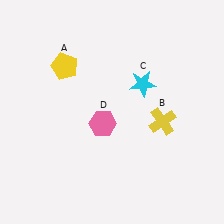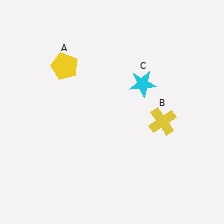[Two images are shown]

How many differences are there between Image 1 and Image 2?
There is 1 difference between the two images.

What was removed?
The pink hexagon (D) was removed in Image 2.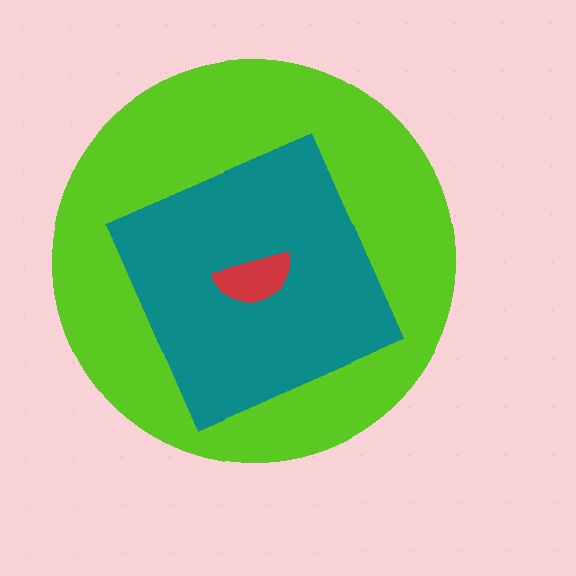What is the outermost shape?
The lime circle.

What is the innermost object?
The red semicircle.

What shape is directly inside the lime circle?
The teal diamond.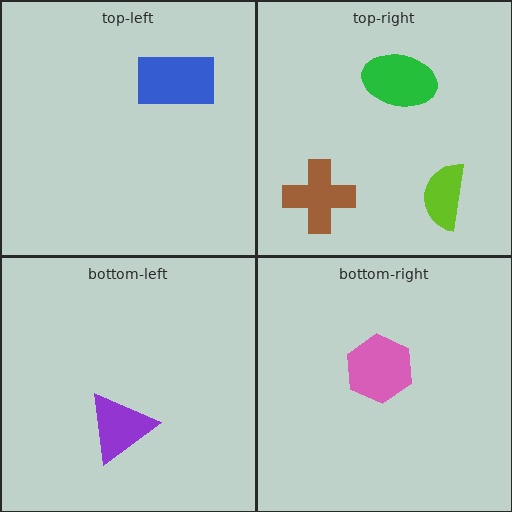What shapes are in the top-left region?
The blue rectangle.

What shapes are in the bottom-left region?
The purple triangle.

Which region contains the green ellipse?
The top-right region.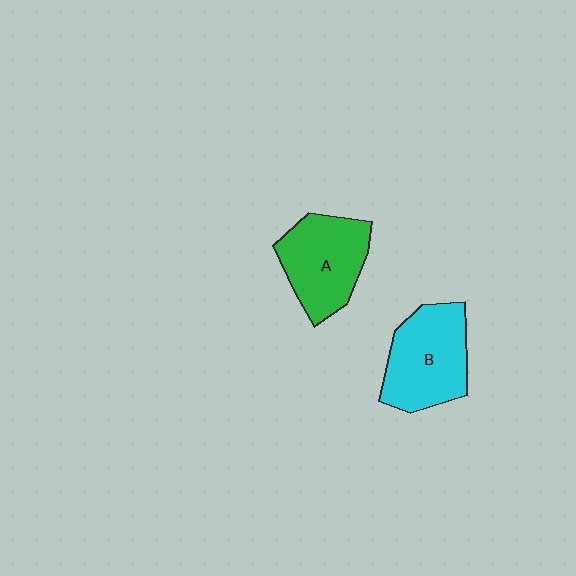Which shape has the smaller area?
Shape A (green).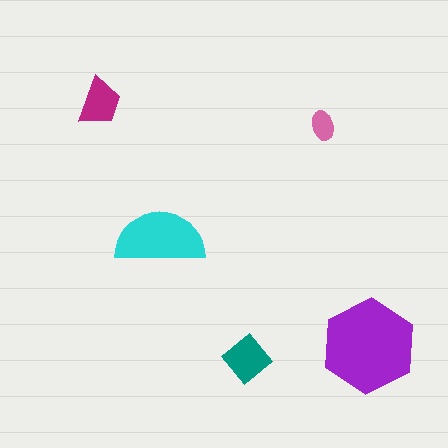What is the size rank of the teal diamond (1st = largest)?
3rd.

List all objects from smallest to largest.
The pink ellipse, the magenta trapezoid, the teal diamond, the cyan semicircle, the purple hexagon.